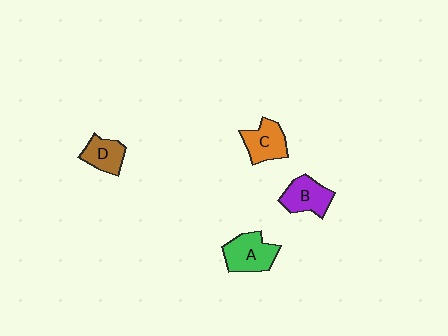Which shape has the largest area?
Shape A (green).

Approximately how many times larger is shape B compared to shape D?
Approximately 1.2 times.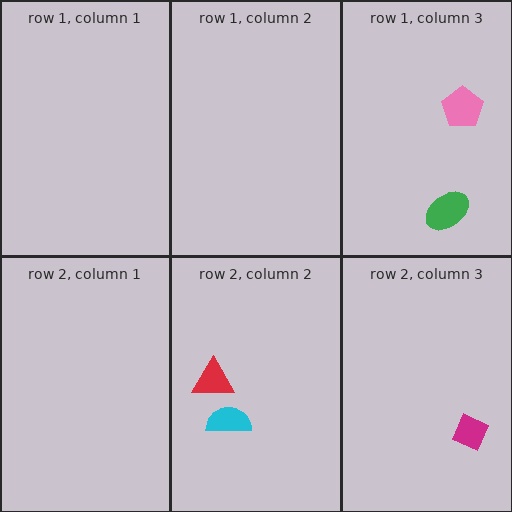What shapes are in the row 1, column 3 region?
The green ellipse, the pink pentagon.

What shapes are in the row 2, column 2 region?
The cyan semicircle, the red triangle.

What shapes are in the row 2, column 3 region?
The magenta diamond.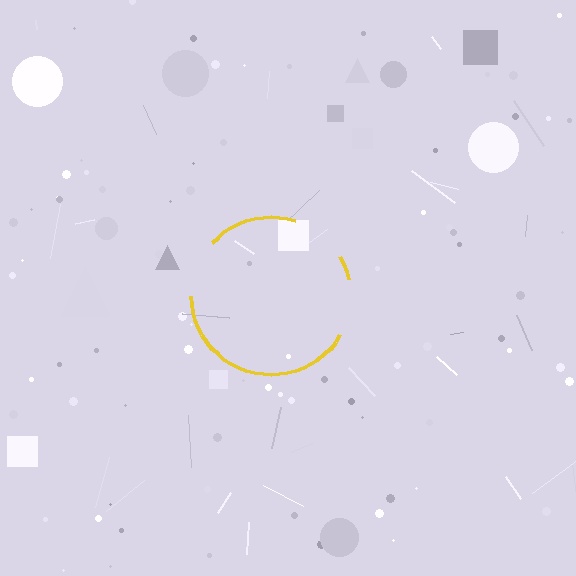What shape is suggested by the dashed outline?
The dashed outline suggests a circle.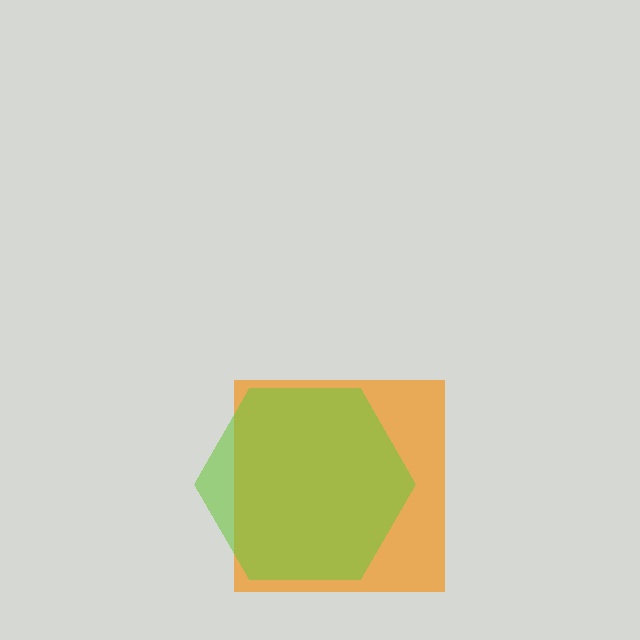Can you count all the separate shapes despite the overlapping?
Yes, there are 2 separate shapes.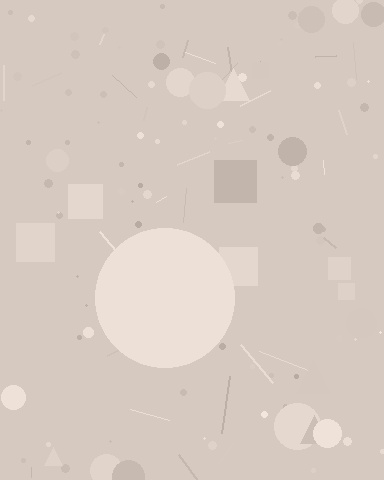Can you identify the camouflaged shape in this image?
The camouflaged shape is a circle.